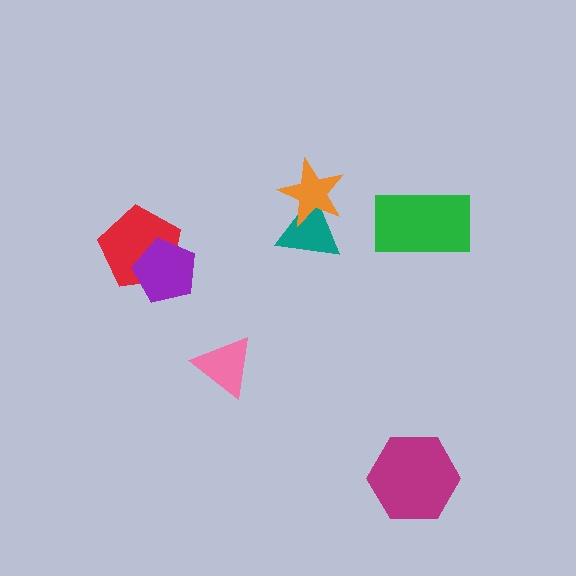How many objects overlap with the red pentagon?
1 object overlaps with the red pentagon.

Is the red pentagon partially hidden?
Yes, it is partially covered by another shape.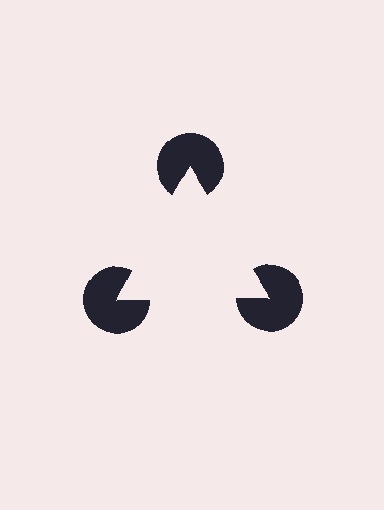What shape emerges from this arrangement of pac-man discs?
An illusory triangle — its edges are inferred from the aligned wedge cuts in the pac-man discs, not physically drawn.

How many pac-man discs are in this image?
There are 3 — one at each vertex of the illusory triangle.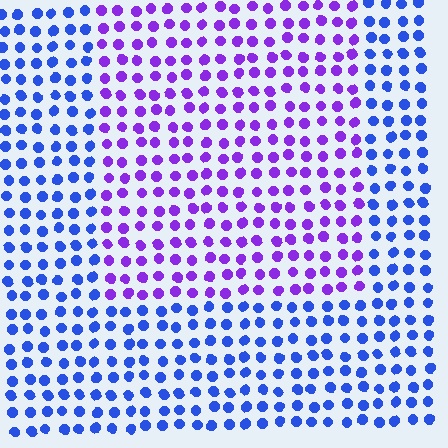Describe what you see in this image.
The image is filled with small blue elements in a uniform arrangement. A rectangle-shaped region is visible where the elements are tinted to a slightly different hue, forming a subtle color boundary.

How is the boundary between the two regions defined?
The boundary is defined purely by a slight shift in hue (about 45 degrees). Spacing, size, and orientation are identical on both sides.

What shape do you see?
I see a rectangle.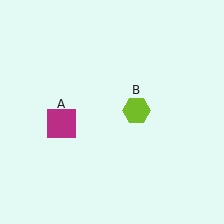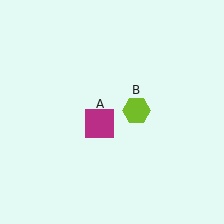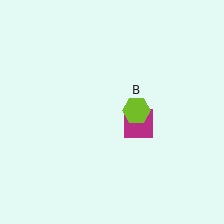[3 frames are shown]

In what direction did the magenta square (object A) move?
The magenta square (object A) moved right.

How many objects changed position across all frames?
1 object changed position: magenta square (object A).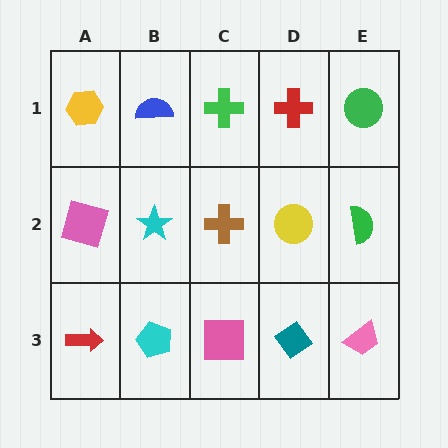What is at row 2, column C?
A brown cross.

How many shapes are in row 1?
5 shapes.